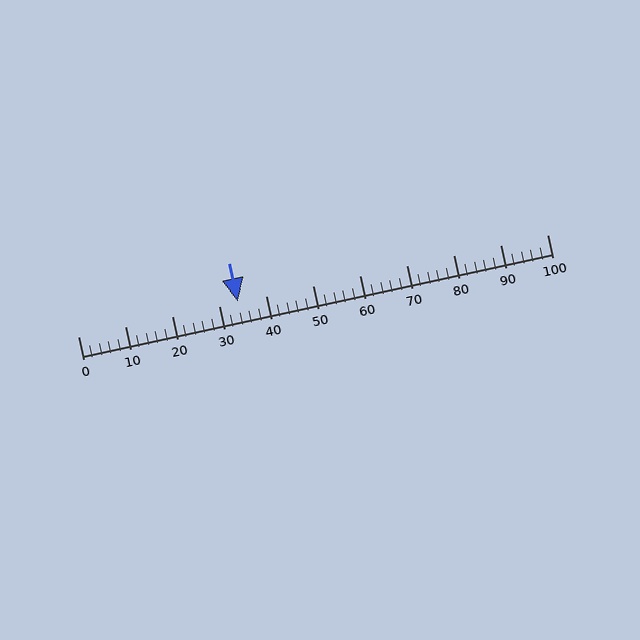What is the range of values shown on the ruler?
The ruler shows values from 0 to 100.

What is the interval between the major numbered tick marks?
The major tick marks are spaced 10 units apart.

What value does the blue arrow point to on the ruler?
The blue arrow points to approximately 34.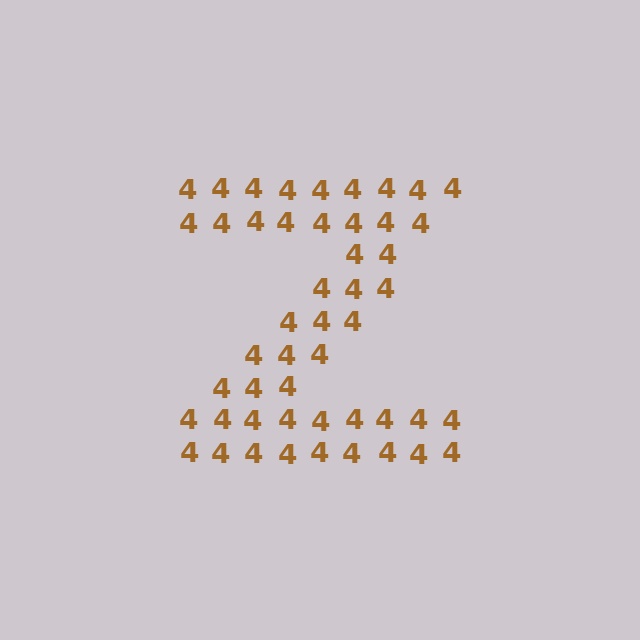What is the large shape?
The large shape is the letter Z.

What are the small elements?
The small elements are digit 4's.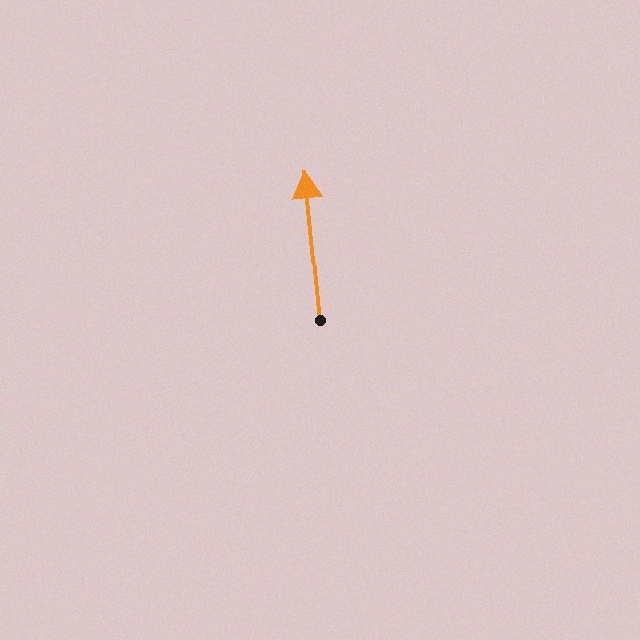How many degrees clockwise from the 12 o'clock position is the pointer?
Approximately 355 degrees.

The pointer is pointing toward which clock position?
Roughly 12 o'clock.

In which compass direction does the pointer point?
North.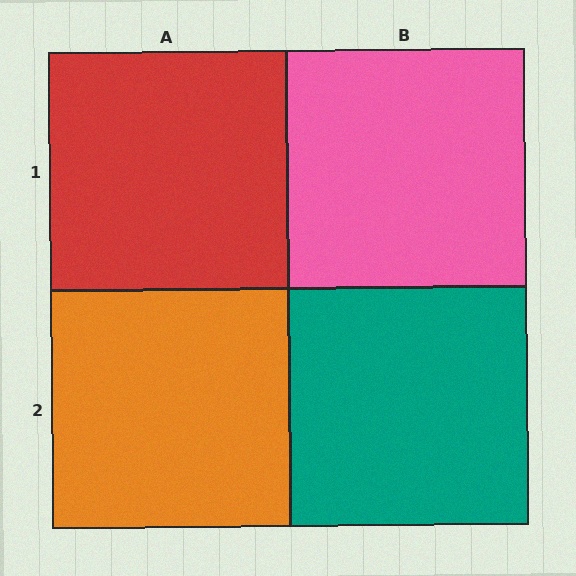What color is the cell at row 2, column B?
Teal.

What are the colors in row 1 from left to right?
Red, pink.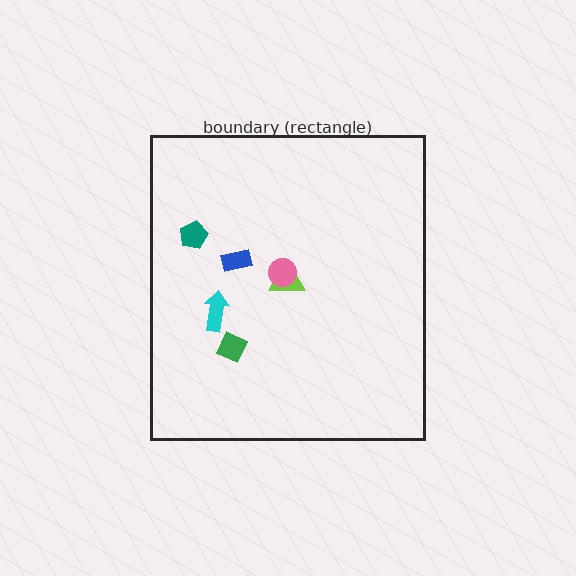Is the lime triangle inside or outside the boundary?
Inside.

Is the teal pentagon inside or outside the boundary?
Inside.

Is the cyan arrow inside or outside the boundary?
Inside.